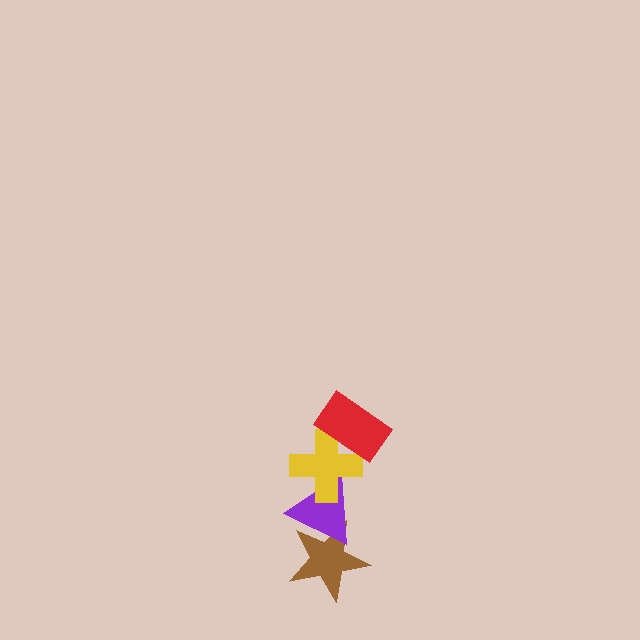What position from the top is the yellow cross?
The yellow cross is 2nd from the top.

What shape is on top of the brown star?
The purple triangle is on top of the brown star.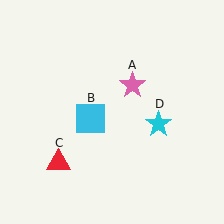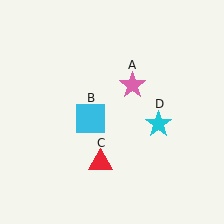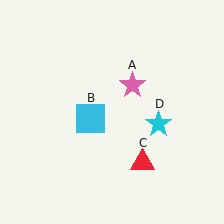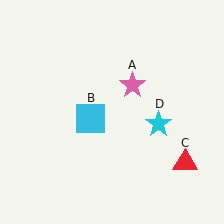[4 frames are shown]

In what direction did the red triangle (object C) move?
The red triangle (object C) moved right.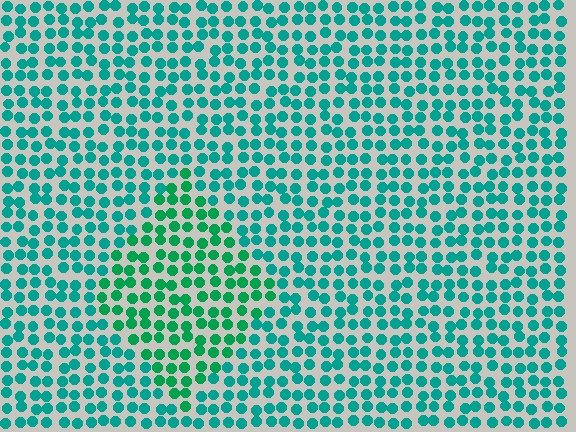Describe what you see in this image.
The image is filled with small teal elements in a uniform arrangement. A diamond-shaped region is visible where the elements are tinted to a slightly different hue, forming a subtle color boundary.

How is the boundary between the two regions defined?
The boundary is defined purely by a slight shift in hue (about 25 degrees). Spacing, size, and orientation are identical on both sides.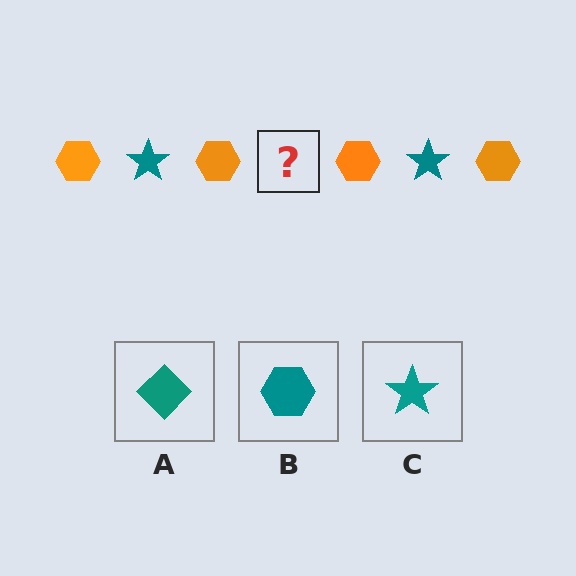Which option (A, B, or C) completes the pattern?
C.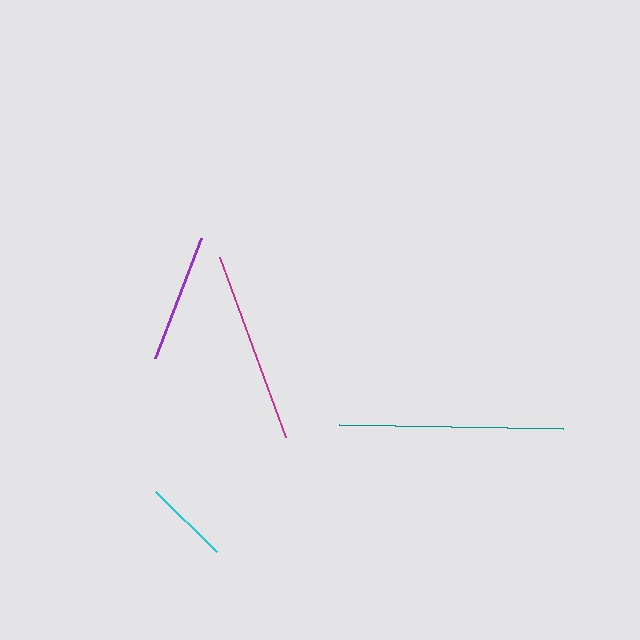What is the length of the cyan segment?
The cyan segment is approximately 86 pixels long.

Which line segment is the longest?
The teal line is the longest at approximately 224 pixels.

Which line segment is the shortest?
The cyan line is the shortest at approximately 86 pixels.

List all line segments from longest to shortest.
From longest to shortest: teal, magenta, purple, cyan.